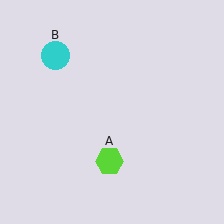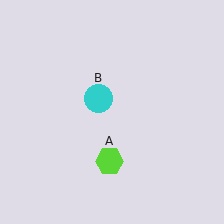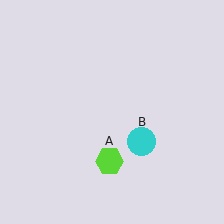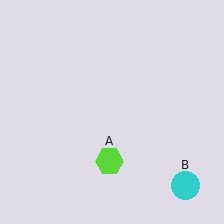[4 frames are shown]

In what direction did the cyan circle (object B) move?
The cyan circle (object B) moved down and to the right.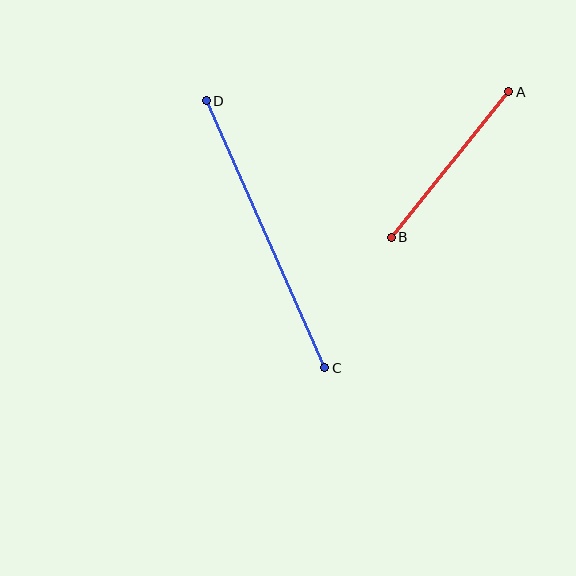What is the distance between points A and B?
The distance is approximately 187 pixels.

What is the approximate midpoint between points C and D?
The midpoint is at approximately (265, 234) pixels.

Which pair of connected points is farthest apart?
Points C and D are farthest apart.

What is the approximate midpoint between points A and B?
The midpoint is at approximately (450, 164) pixels.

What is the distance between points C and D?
The distance is approximately 292 pixels.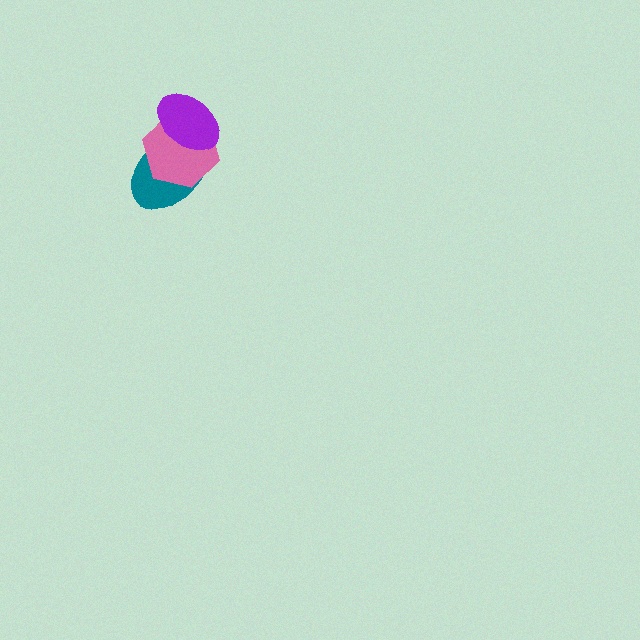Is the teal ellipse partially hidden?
Yes, it is partially covered by another shape.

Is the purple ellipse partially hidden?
No, no other shape covers it.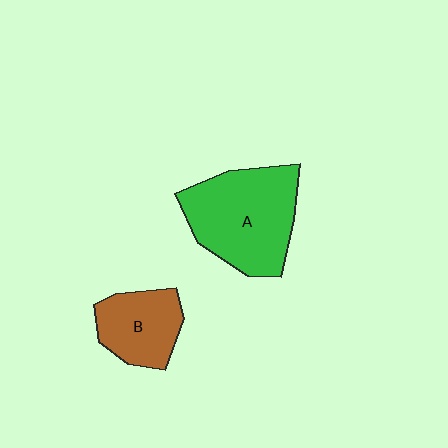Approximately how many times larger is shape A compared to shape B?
Approximately 1.8 times.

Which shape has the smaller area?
Shape B (brown).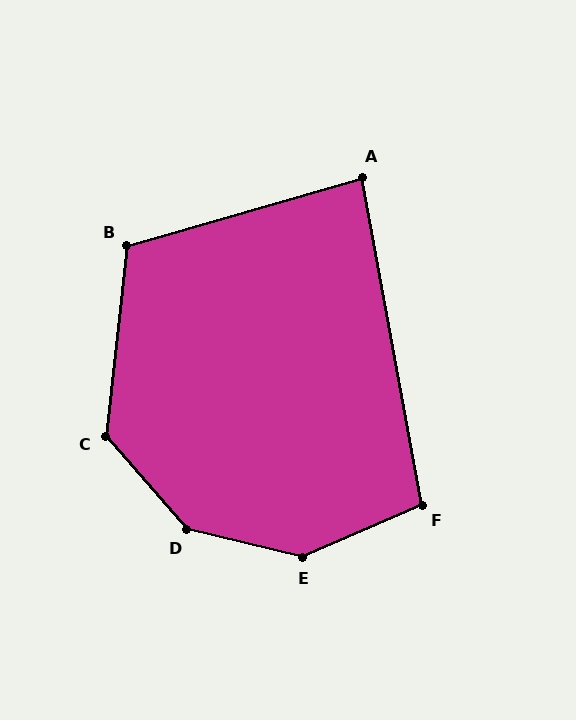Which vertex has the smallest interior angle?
A, at approximately 84 degrees.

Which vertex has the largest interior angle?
D, at approximately 144 degrees.